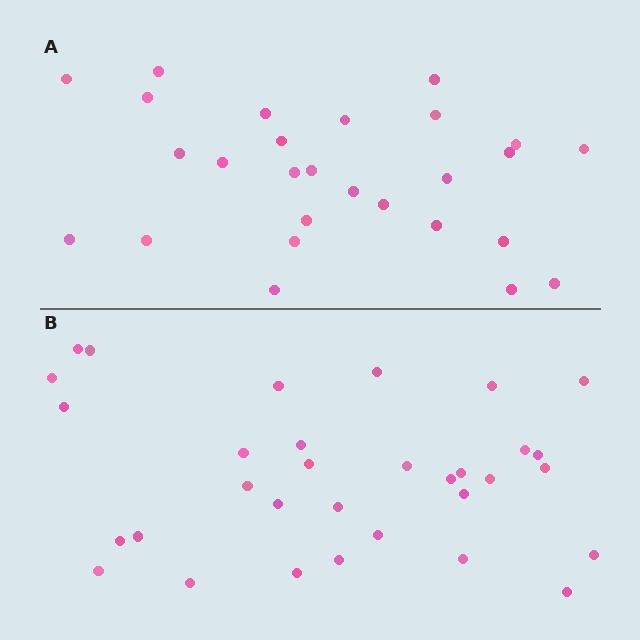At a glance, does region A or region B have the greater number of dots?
Region B (the bottom region) has more dots.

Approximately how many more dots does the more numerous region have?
Region B has about 5 more dots than region A.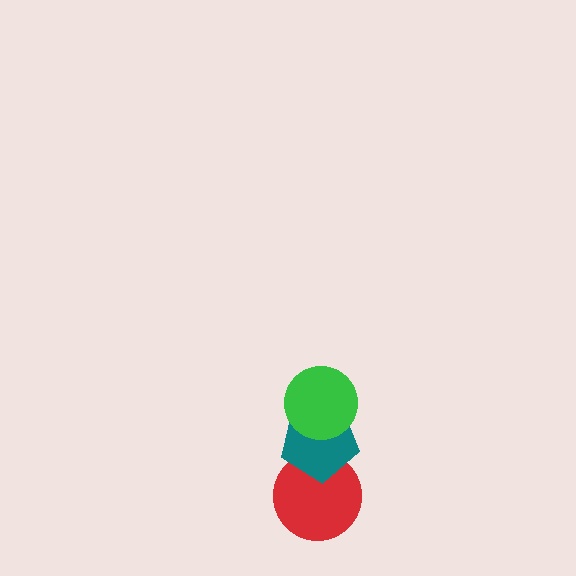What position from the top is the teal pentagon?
The teal pentagon is 2nd from the top.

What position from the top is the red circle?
The red circle is 3rd from the top.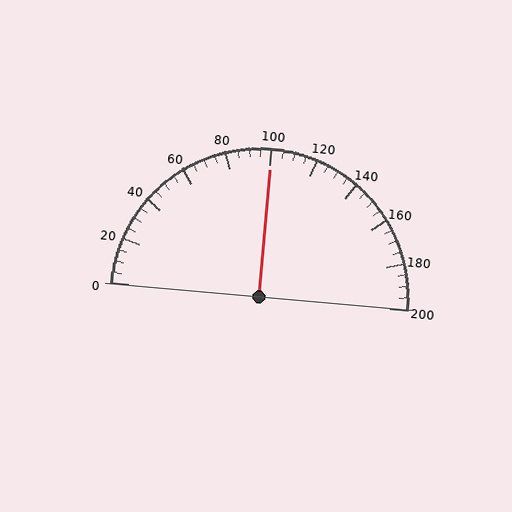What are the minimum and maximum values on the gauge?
The gauge ranges from 0 to 200.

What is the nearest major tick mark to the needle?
The nearest major tick mark is 100.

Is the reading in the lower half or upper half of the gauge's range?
The reading is in the upper half of the range (0 to 200).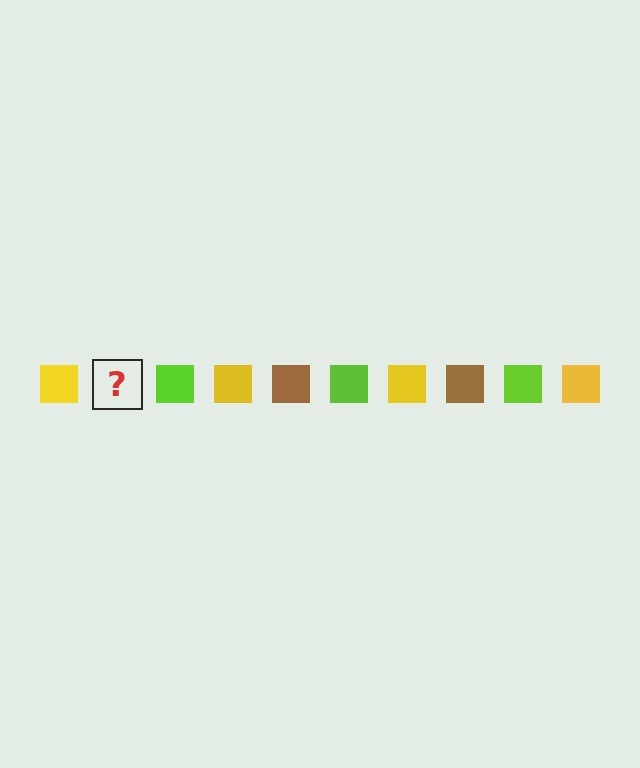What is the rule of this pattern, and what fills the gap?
The rule is that the pattern cycles through yellow, brown, lime squares. The gap should be filled with a brown square.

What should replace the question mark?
The question mark should be replaced with a brown square.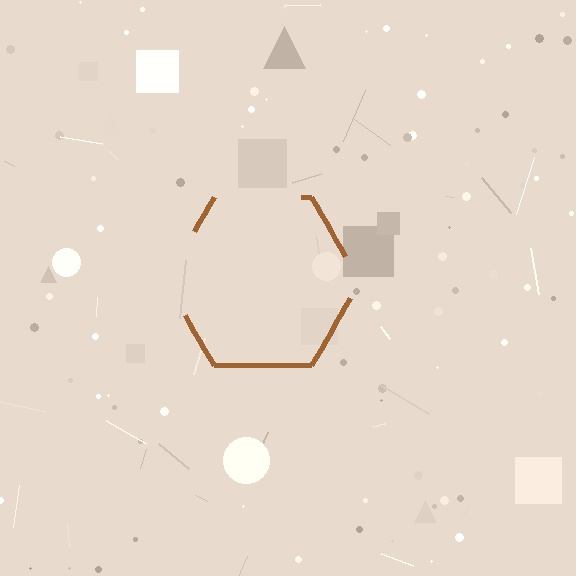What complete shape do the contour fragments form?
The contour fragments form a hexagon.